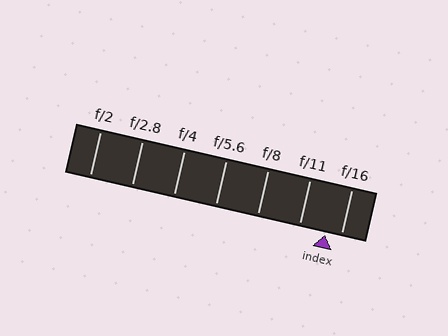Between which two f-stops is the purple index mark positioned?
The index mark is between f/11 and f/16.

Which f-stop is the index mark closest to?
The index mark is closest to f/16.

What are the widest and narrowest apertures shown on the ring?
The widest aperture shown is f/2 and the narrowest is f/16.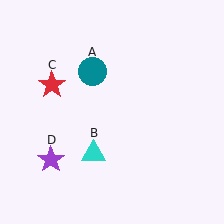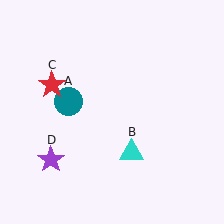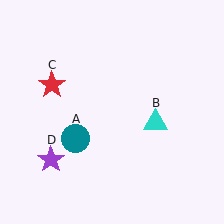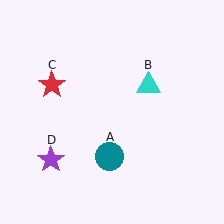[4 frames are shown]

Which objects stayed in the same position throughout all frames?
Red star (object C) and purple star (object D) remained stationary.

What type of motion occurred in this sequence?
The teal circle (object A), cyan triangle (object B) rotated counterclockwise around the center of the scene.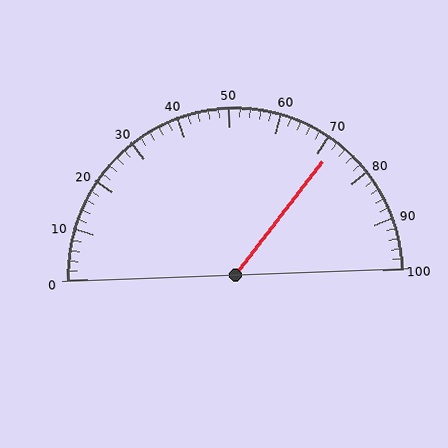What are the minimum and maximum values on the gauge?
The gauge ranges from 0 to 100.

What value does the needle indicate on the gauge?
The needle indicates approximately 72.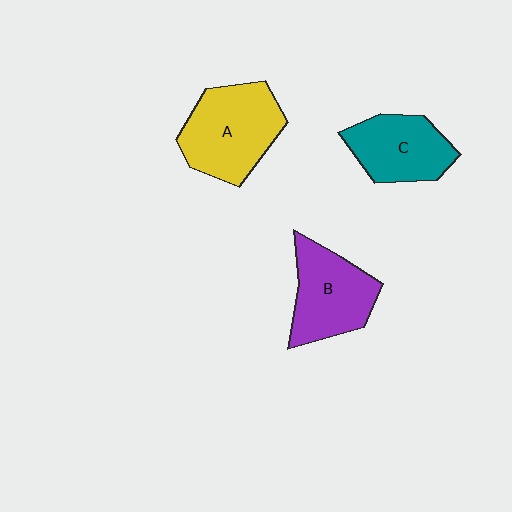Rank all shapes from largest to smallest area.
From largest to smallest: A (yellow), B (purple), C (teal).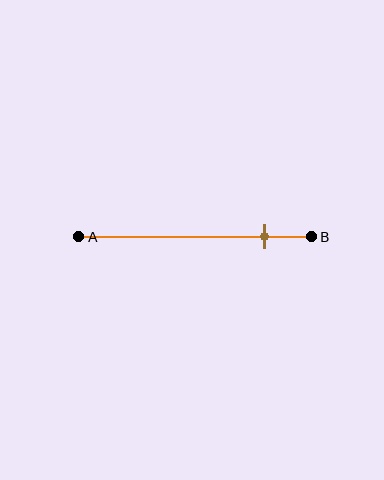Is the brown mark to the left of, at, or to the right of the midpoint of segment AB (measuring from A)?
The brown mark is to the right of the midpoint of segment AB.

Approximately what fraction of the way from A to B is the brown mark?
The brown mark is approximately 80% of the way from A to B.